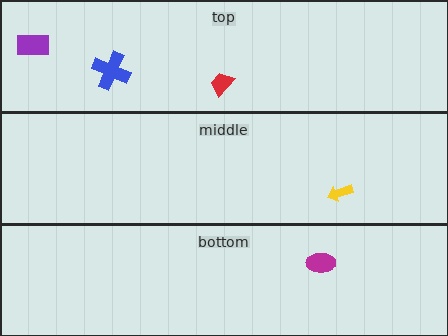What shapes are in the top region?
The purple rectangle, the red trapezoid, the blue cross.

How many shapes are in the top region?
3.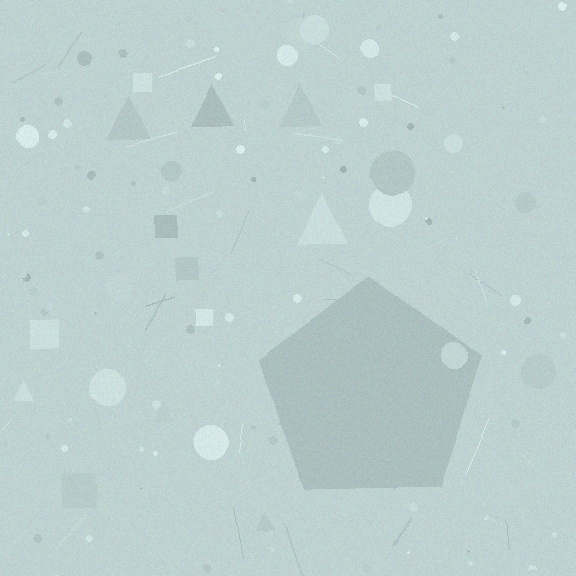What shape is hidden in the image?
A pentagon is hidden in the image.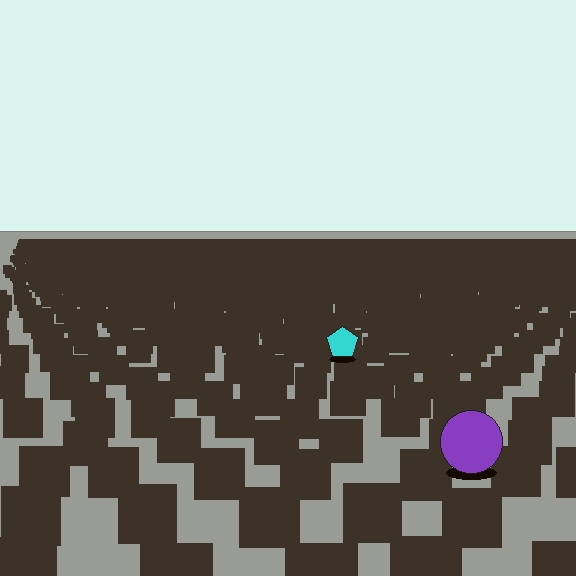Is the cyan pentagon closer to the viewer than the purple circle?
No. The purple circle is closer — you can tell from the texture gradient: the ground texture is coarser near it.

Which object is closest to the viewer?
The purple circle is closest. The texture marks near it are larger and more spread out.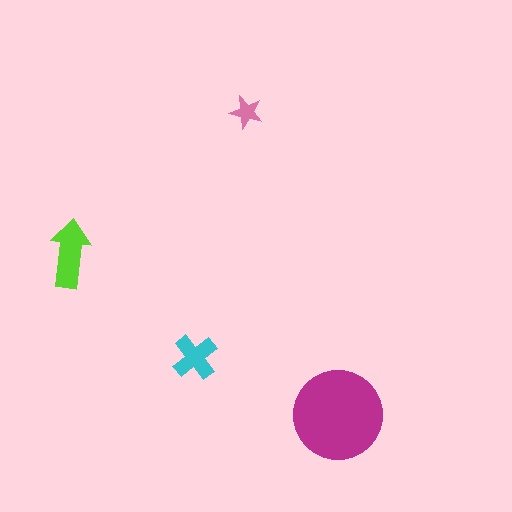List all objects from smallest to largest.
The pink star, the cyan cross, the lime arrow, the magenta circle.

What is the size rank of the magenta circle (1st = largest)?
1st.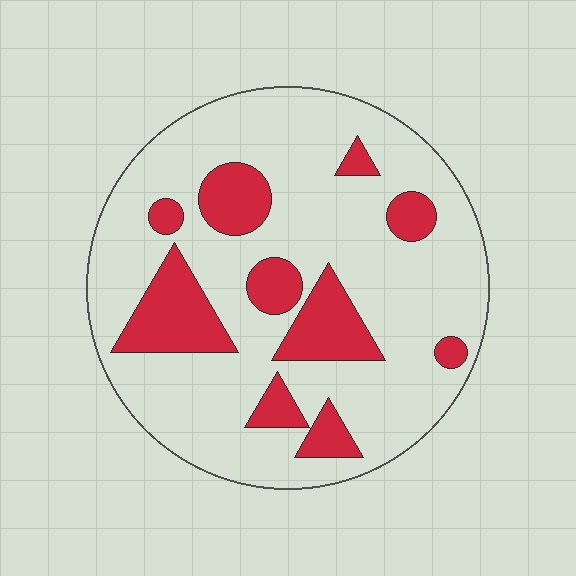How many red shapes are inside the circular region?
10.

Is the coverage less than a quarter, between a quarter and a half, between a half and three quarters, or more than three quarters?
Less than a quarter.